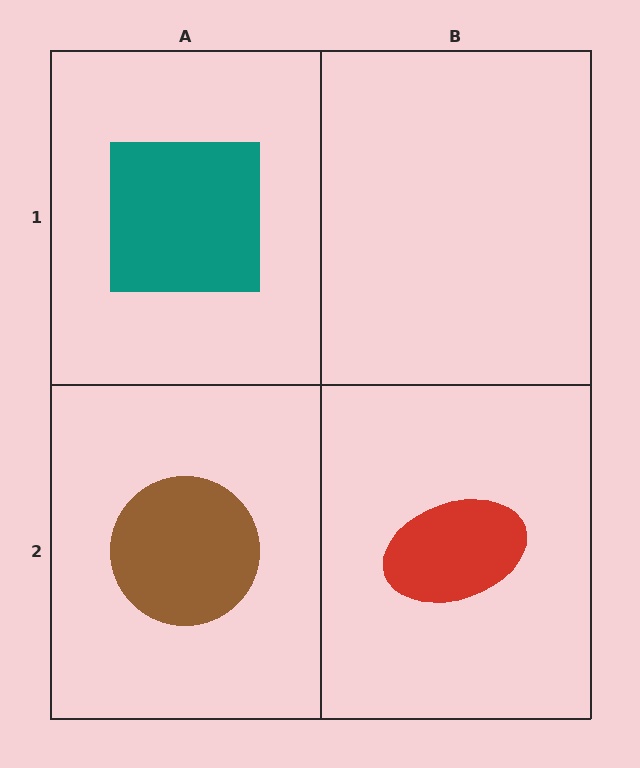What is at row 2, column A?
A brown circle.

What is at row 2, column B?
A red ellipse.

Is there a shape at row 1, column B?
No, that cell is empty.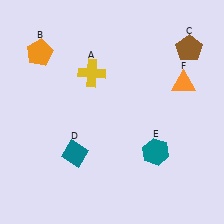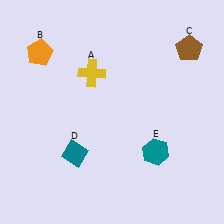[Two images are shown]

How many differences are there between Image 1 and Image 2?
There is 1 difference between the two images.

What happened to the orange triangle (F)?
The orange triangle (F) was removed in Image 2. It was in the top-right area of Image 1.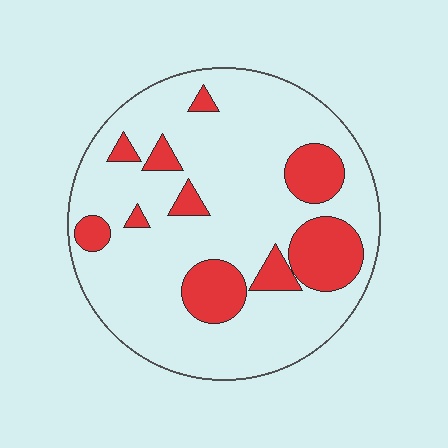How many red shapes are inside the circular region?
10.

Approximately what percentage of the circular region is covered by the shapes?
Approximately 20%.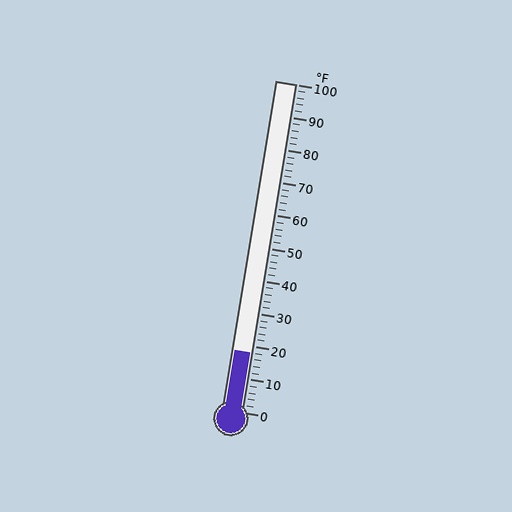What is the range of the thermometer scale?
The thermometer scale ranges from 0°F to 100°F.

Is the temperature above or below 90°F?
The temperature is below 90°F.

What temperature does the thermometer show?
The thermometer shows approximately 18°F.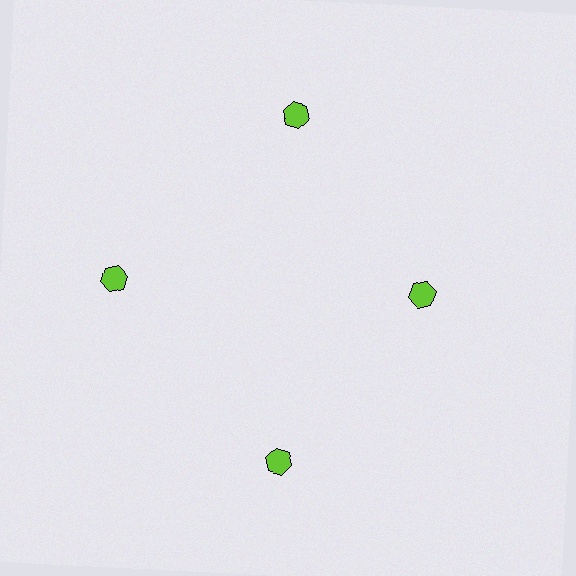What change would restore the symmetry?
The symmetry would be restored by moving it outward, back onto the ring so that all 4 hexagons sit at equal angles and equal distance from the center.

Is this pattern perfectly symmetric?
No. The 4 lime hexagons are arranged in a ring, but one element near the 3 o'clock position is pulled inward toward the center, breaking the 4-fold rotational symmetry.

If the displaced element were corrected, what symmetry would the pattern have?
It would have 4-fold rotational symmetry — the pattern would map onto itself every 90 degrees.